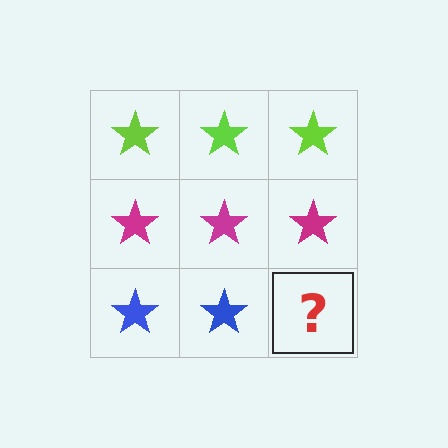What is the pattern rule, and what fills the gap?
The rule is that each row has a consistent color. The gap should be filled with a blue star.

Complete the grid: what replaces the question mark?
The question mark should be replaced with a blue star.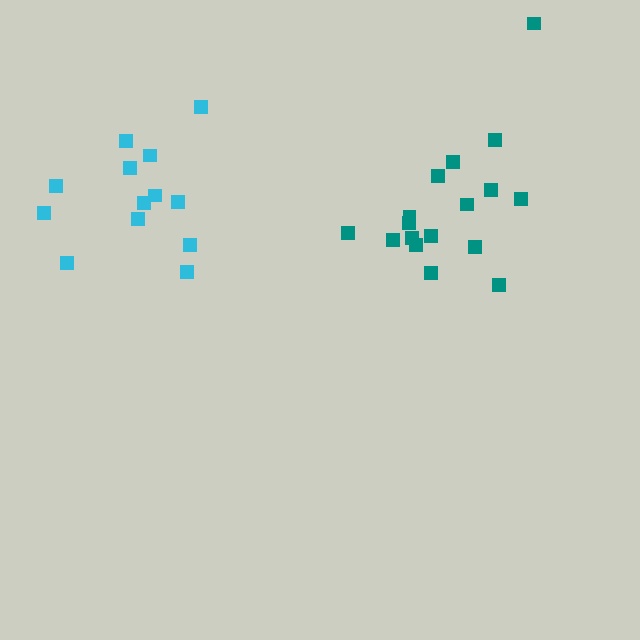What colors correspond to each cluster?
The clusters are colored: teal, cyan.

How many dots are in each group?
Group 1: 17 dots, Group 2: 13 dots (30 total).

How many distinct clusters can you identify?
There are 2 distinct clusters.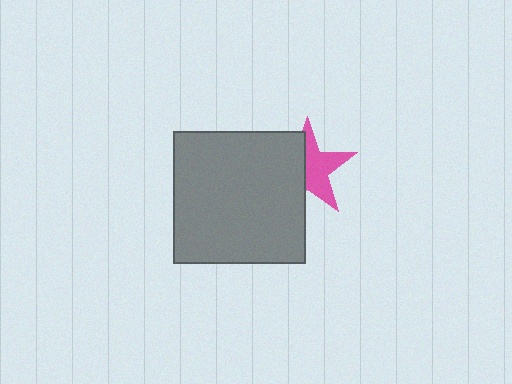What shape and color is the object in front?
The object in front is a gray square.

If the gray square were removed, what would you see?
You would see the complete pink star.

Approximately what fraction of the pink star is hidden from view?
Roughly 45% of the pink star is hidden behind the gray square.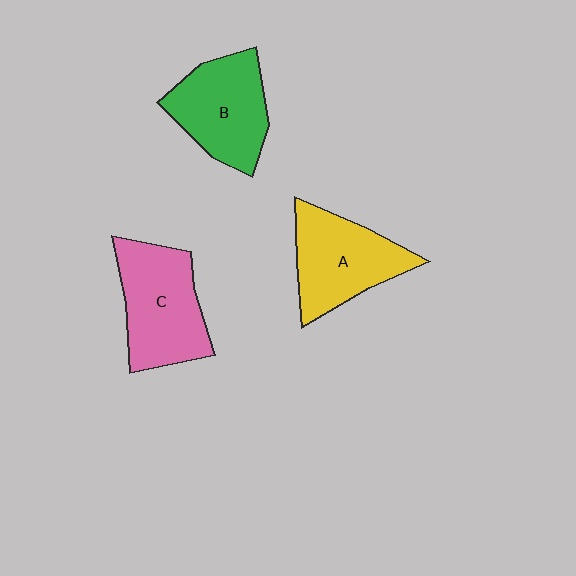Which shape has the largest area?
Shape C (pink).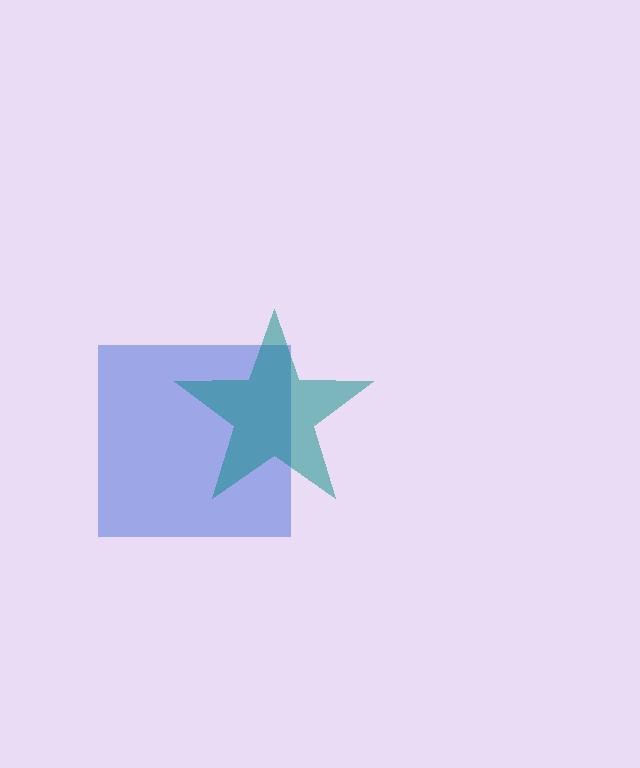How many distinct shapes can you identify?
There are 2 distinct shapes: a blue square, a teal star.